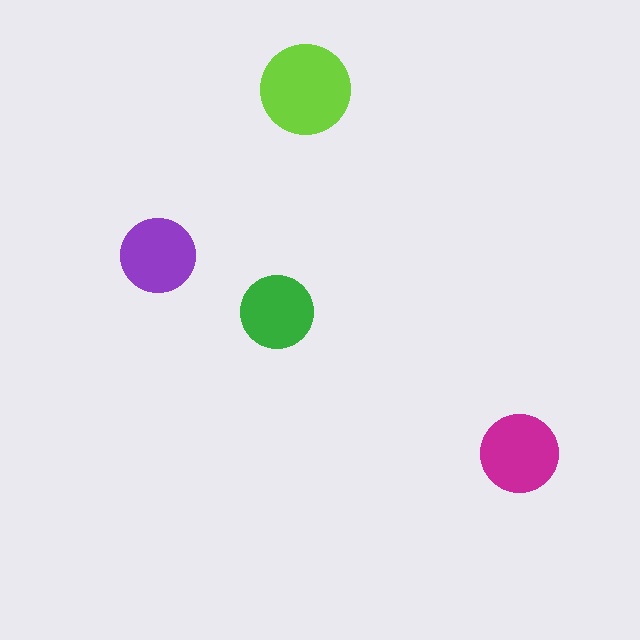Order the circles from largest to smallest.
the lime one, the magenta one, the purple one, the green one.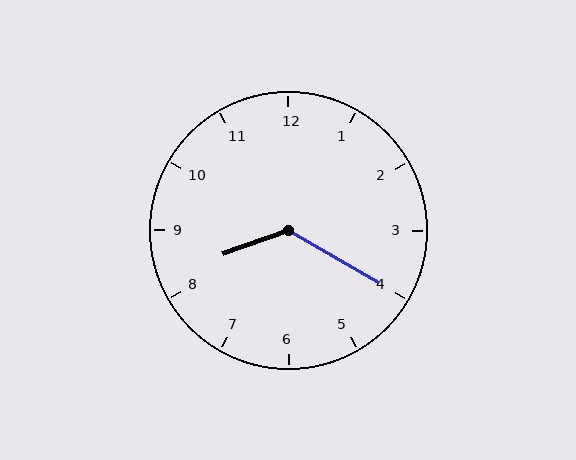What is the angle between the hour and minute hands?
Approximately 130 degrees.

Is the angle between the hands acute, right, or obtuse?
It is obtuse.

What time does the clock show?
8:20.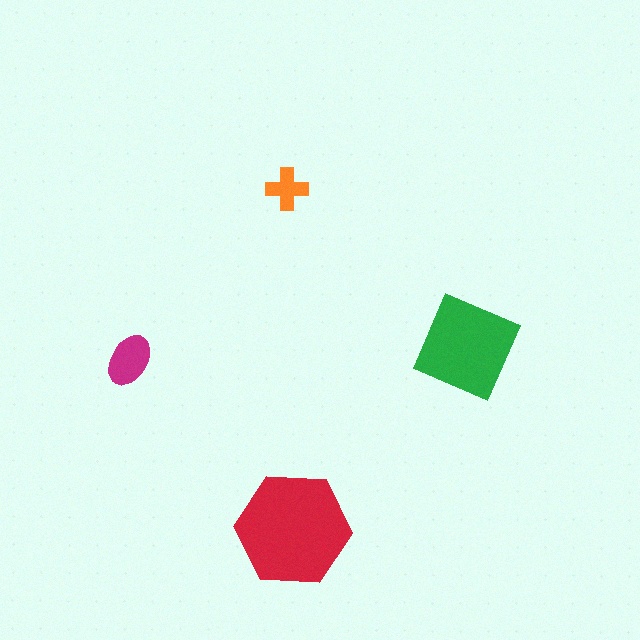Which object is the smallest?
The orange cross.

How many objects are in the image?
There are 4 objects in the image.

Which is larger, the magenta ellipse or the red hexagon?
The red hexagon.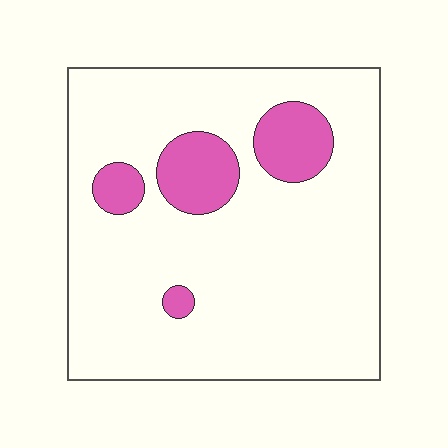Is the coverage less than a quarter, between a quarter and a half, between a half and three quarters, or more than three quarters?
Less than a quarter.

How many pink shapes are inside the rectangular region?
4.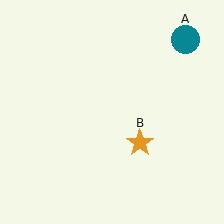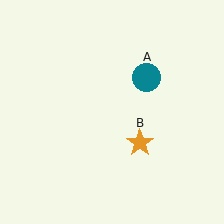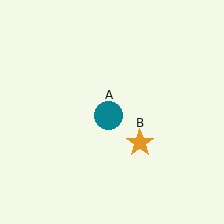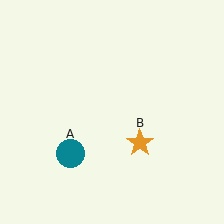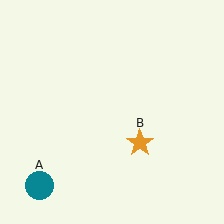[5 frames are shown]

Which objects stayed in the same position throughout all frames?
Orange star (object B) remained stationary.